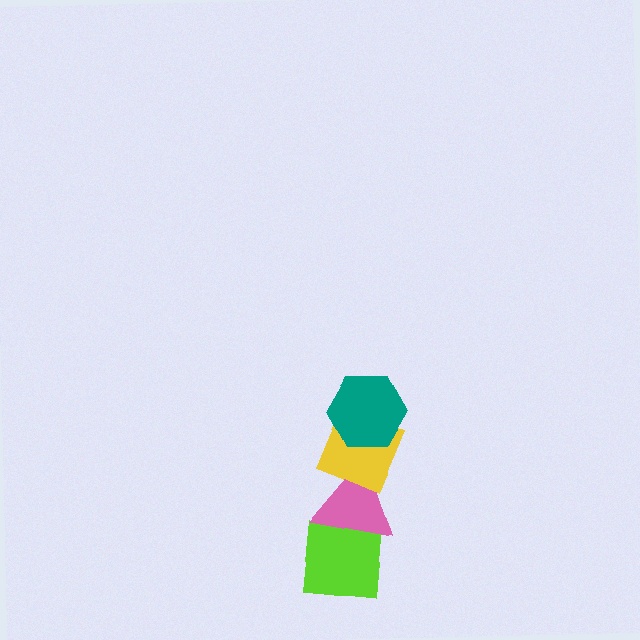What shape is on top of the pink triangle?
The yellow diamond is on top of the pink triangle.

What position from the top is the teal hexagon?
The teal hexagon is 1st from the top.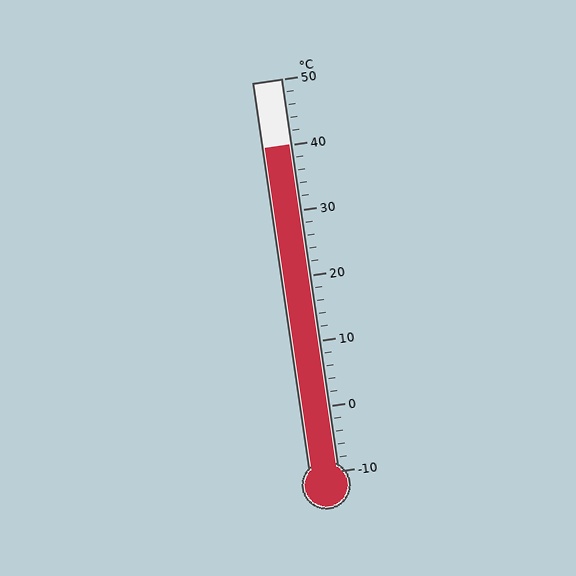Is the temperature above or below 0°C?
The temperature is above 0°C.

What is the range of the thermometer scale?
The thermometer scale ranges from -10°C to 50°C.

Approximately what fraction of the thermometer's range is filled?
The thermometer is filled to approximately 85% of its range.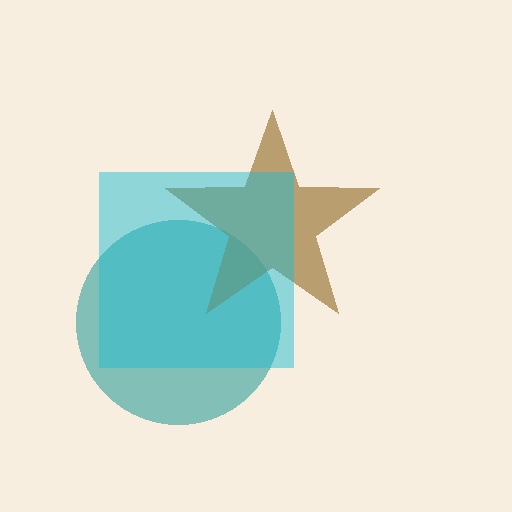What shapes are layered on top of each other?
The layered shapes are: a teal circle, a brown star, a cyan square.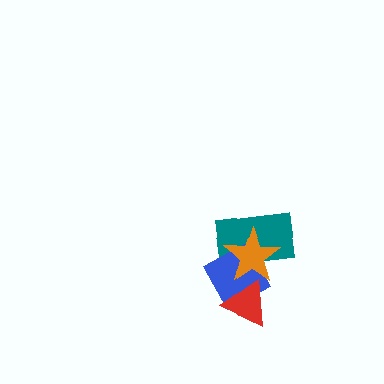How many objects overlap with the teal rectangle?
2 objects overlap with the teal rectangle.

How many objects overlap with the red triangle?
2 objects overlap with the red triangle.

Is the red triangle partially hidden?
Yes, it is partially covered by another shape.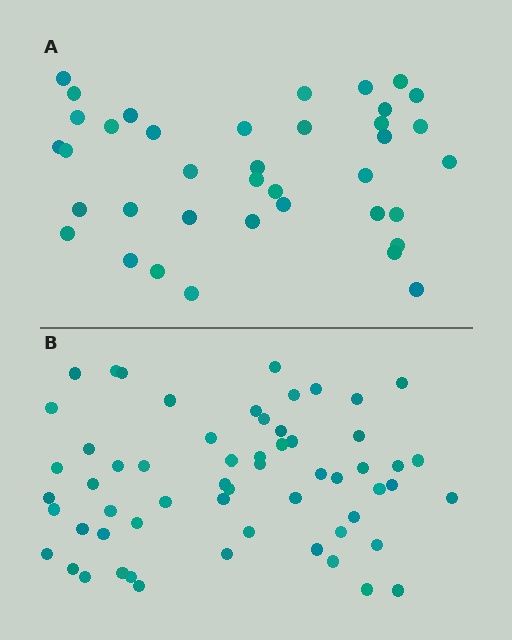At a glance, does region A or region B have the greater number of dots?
Region B (the bottom region) has more dots.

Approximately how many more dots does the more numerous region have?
Region B has approximately 20 more dots than region A.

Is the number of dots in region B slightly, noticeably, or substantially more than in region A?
Region B has substantially more. The ratio is roughly 1.6 to 1.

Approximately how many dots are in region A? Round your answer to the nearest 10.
About 40 dots. (The exact count is 38, which rounds to 40.)